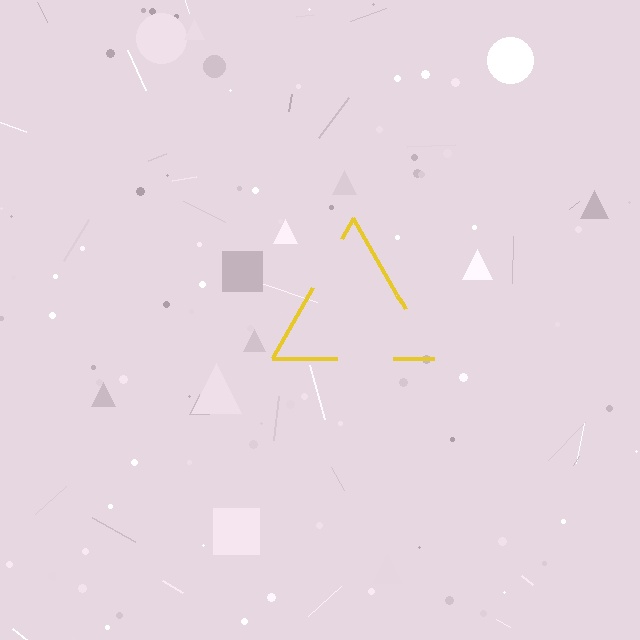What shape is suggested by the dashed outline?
The dashed outline suggests a triangle.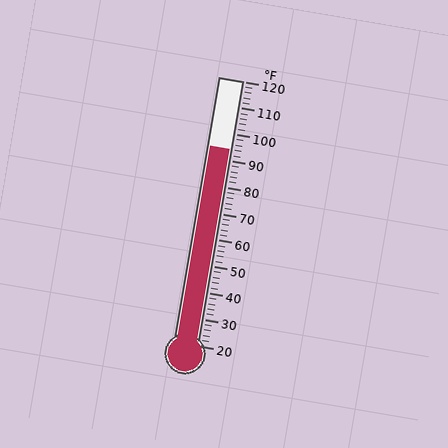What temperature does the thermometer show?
The thermometer shows approximately 94°F.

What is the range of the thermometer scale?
The thermometer scale ranges from 20°F to 120°F.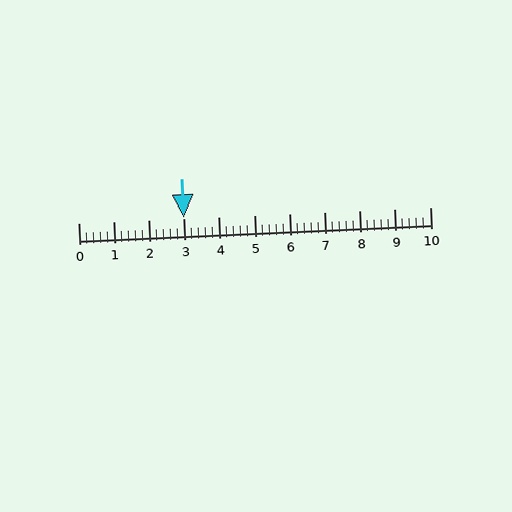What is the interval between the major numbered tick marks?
The major tick marks are spaced 1 units apart.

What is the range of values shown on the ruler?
The ruler shows values from 0 to 10.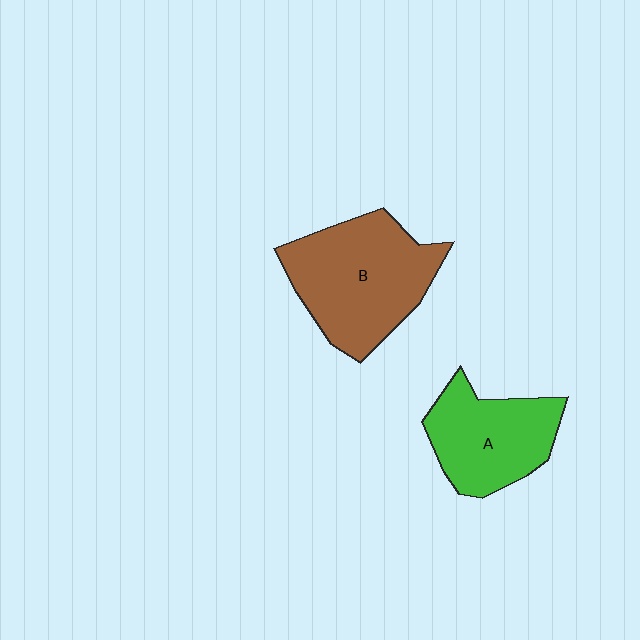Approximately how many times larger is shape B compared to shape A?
Approximately 1.4 times.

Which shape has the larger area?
Shape B (brown).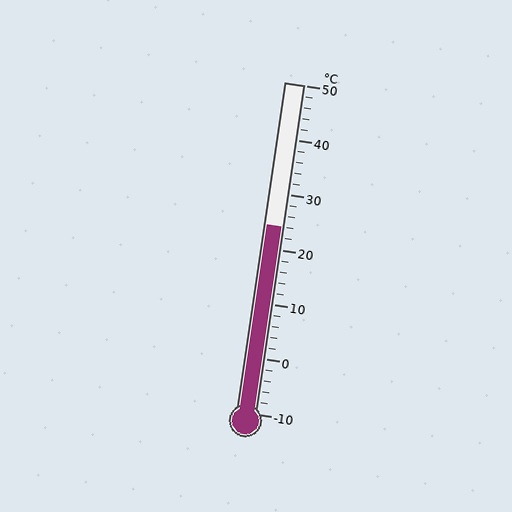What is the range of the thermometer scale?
The thermometer scale ranges from -10°C to 50°C.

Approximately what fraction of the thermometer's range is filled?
The thermometer is filled to approximately 55% of its range.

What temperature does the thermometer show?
The thermometer shows approximately 24°C.